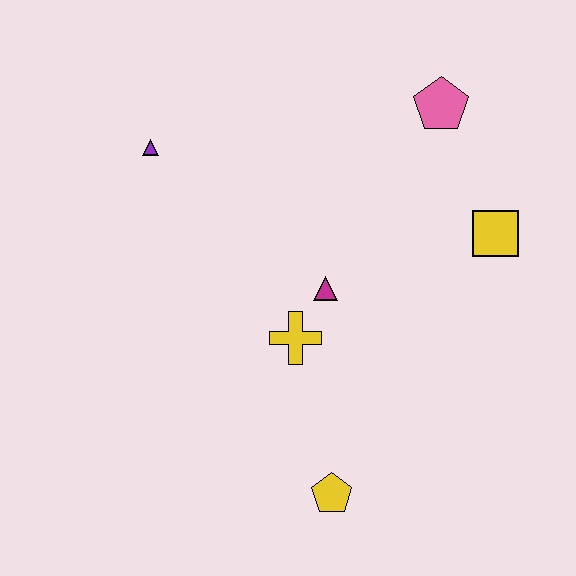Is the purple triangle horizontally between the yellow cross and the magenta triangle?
No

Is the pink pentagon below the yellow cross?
No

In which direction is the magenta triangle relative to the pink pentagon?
The magenta triangle is below the pink pentagon.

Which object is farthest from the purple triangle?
The yellow pentagon is farthest from the purple triangle.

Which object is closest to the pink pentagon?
The yellow square is closest to the pink pentagon.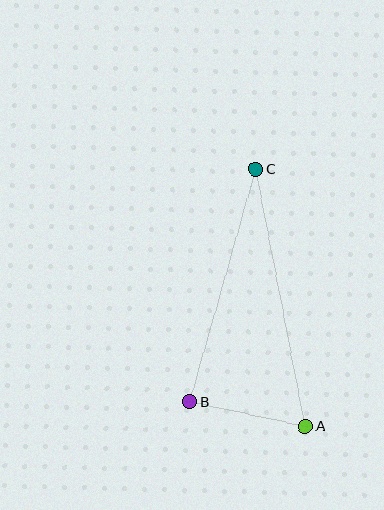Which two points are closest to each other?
Points A and B are closest to each other.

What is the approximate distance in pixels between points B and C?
The distance between B and C is approximately 242 pixels.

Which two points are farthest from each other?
Points A and C are farthest from each other.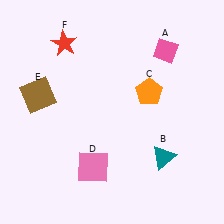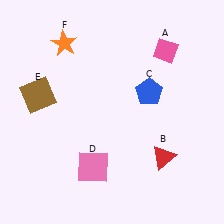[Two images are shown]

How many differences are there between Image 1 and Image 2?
There are 3 differences between the two images.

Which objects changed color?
B changed from teal to red. C changed from orange to blue. F changed from red to orange.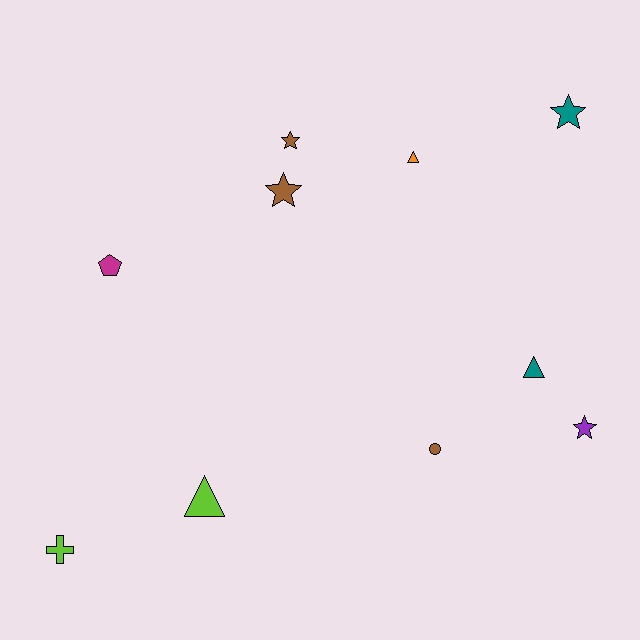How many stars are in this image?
There are 4 stars.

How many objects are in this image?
There are 10 objects.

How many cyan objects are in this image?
There are no cyan objects.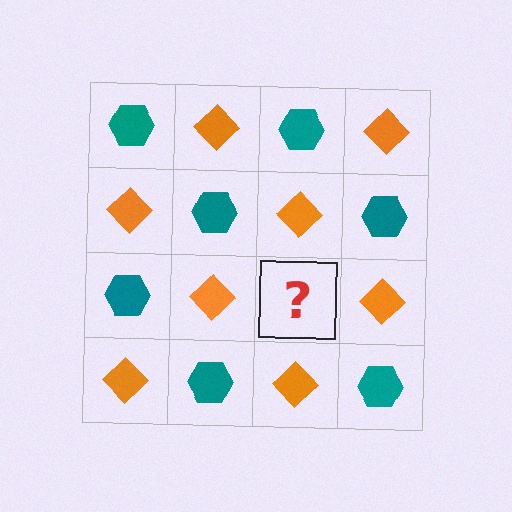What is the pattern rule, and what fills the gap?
The rule is that it alternates teal hexagon and orange diamond in a checkerboard pattern. The gap should be filled with a teal hexagon.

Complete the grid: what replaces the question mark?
The question mark should be replaced with a teal hexagon.